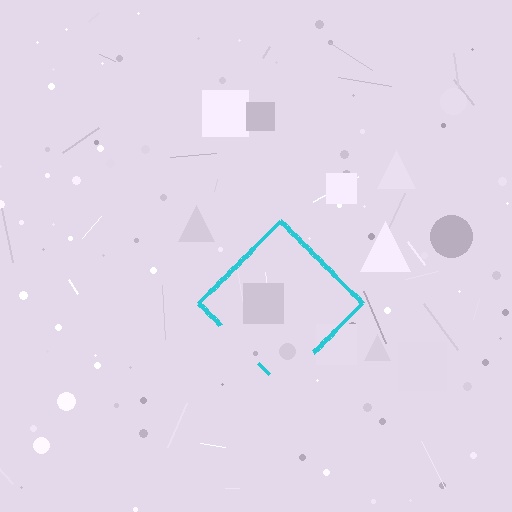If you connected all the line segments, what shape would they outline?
They would outline a diamond.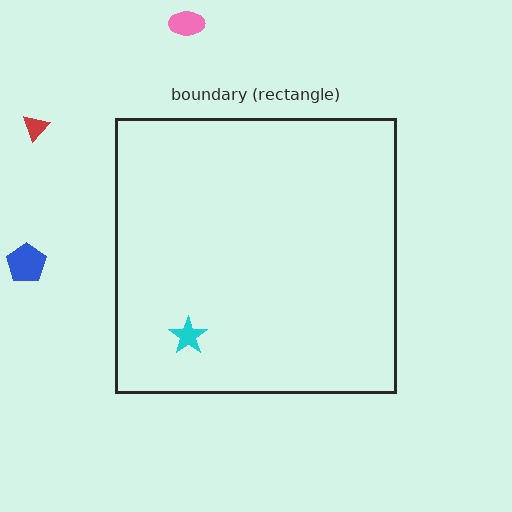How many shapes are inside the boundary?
1 inside, 3 outside.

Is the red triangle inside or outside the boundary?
Outside.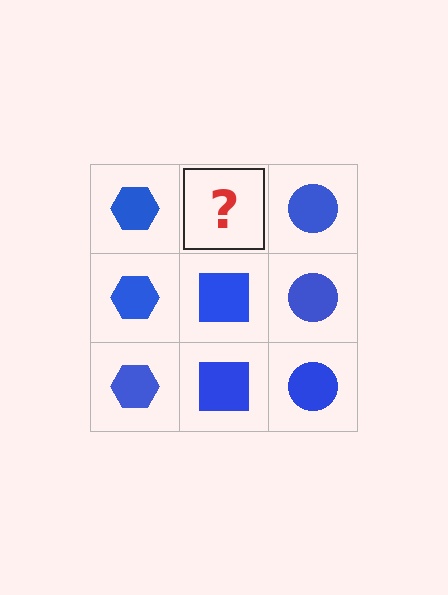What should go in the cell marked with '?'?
The missing cell should contain a blue square.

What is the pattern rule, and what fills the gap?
The rule is that each column has a consistent shape. The gap should be filled with a blue square.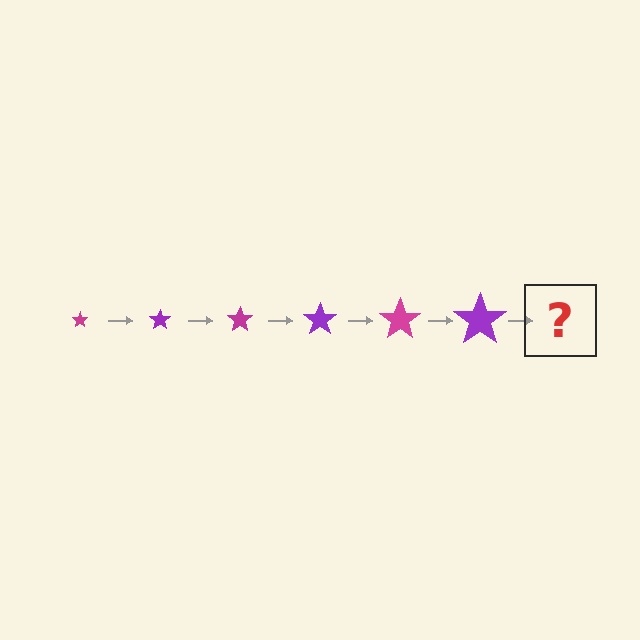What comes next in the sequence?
The next element should be a magenta star, larger than the previous one.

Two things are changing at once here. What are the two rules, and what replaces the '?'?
The two rules are that the star grows larger each step and the color cycles through magenta and purple. The '?' should be a magenta star, larger than the previous one.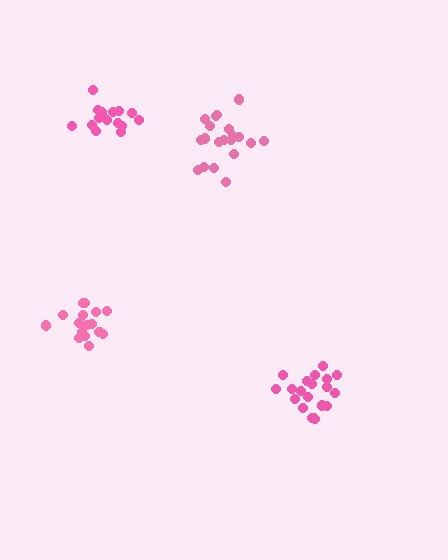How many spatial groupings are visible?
There are 4 spatial groupings.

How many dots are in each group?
Group 1: 20 dots, Group 2: 16 dots, Group 3: 18 dots, Group 4: 20 dots (74 total).